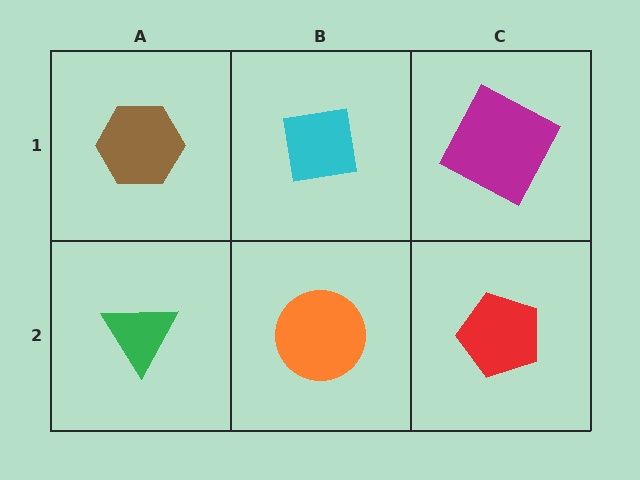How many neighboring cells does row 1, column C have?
2.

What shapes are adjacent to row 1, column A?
A green triangle (row 2, column A), a cyan square (row 1, column B).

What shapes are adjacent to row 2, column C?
A magenta square (row 1, column C), an orange circle (row 2, column B).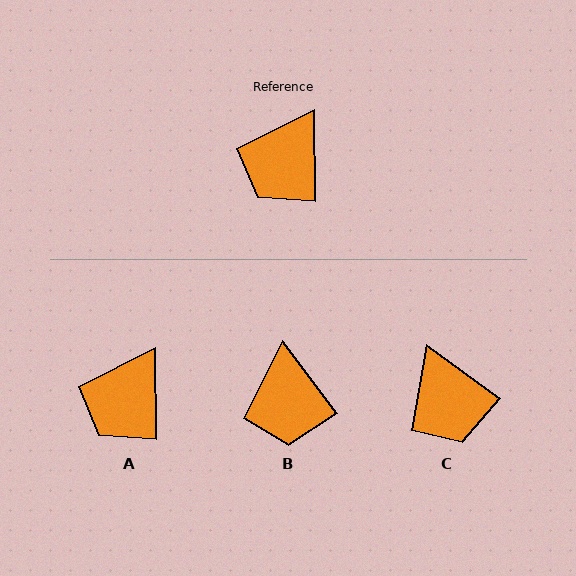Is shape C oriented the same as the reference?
No, it is off by about 53 degrees.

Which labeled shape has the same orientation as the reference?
A.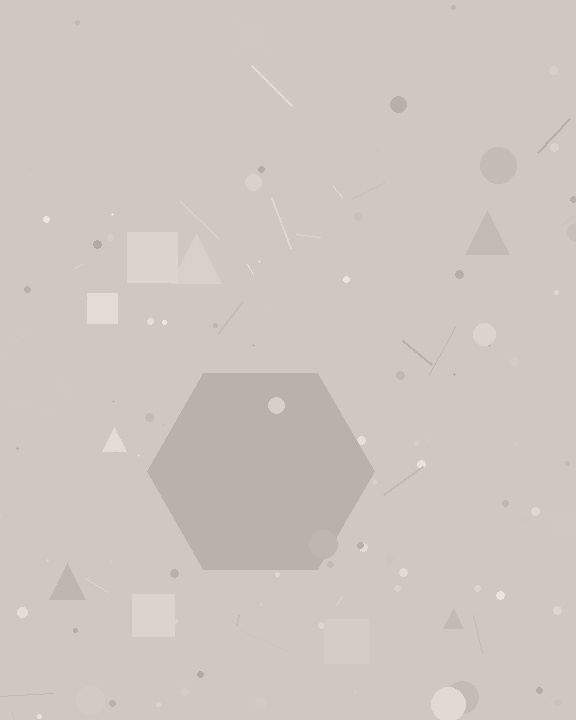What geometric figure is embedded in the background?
A hexagon is embedded in the background.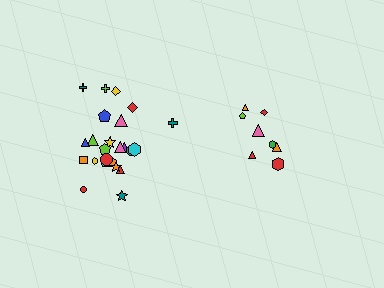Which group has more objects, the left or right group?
The left group.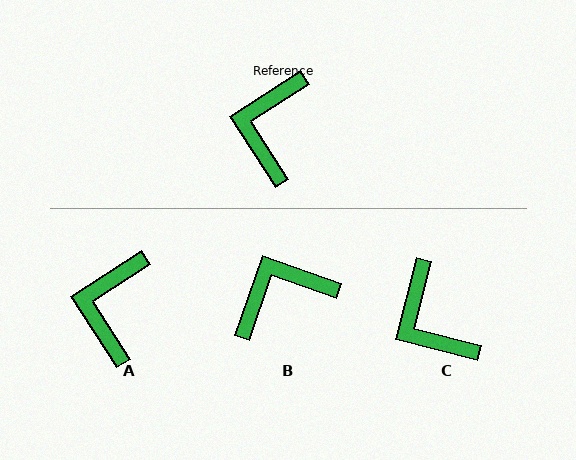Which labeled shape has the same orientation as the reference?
A.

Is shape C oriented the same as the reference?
No, it is off by about 43 degrees.